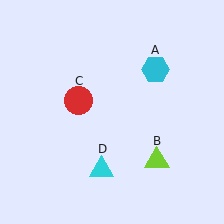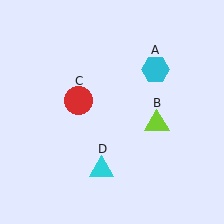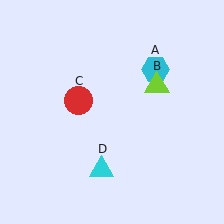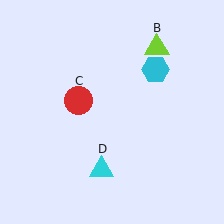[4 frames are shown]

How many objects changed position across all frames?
1 object changed position: lime triangle (object B).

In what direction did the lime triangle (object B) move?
The lime triangle (object B) moved up.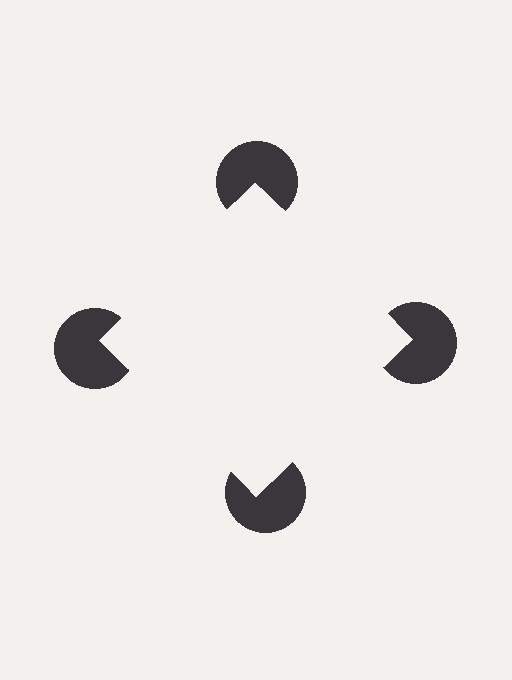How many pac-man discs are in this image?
There are 4 — one at each vertex of the illusory square.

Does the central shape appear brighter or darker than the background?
It typically appears slightly brighter than the background, even though no actual brightness change is drawn.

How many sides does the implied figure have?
4 sides.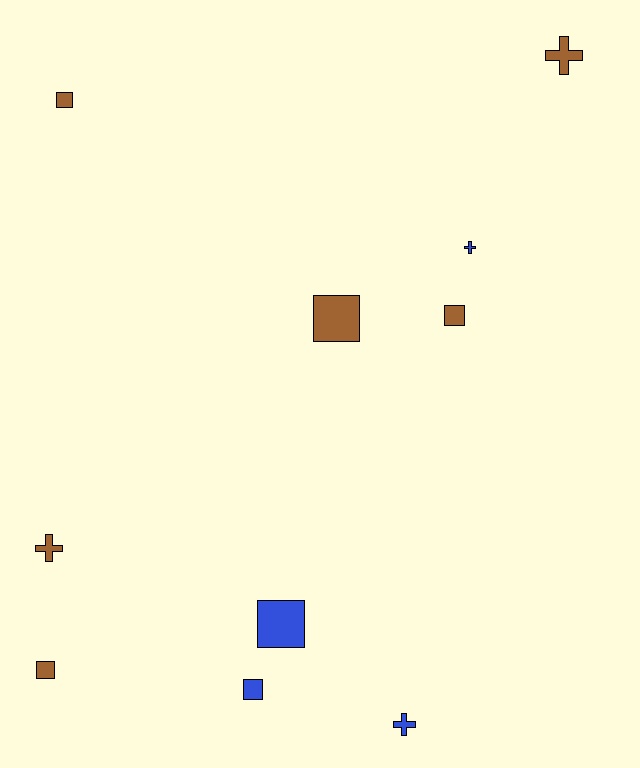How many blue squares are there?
There are 2 blue squares.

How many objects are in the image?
There are 10 objects.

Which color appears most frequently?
Brown, with 6 objects.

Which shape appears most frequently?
Square, with 6 objects.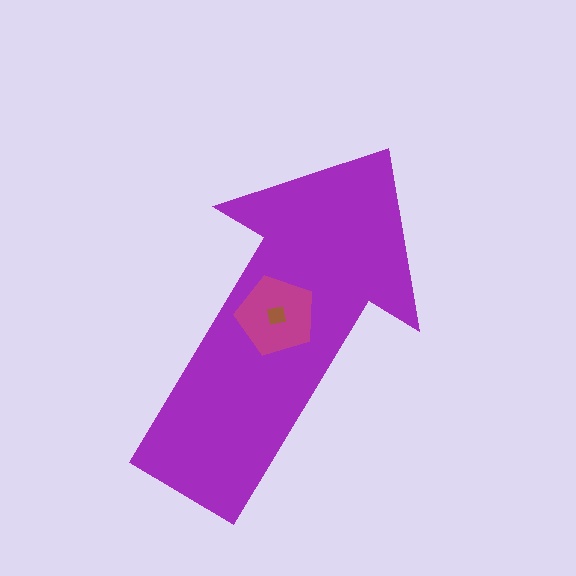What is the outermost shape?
The purple arrow.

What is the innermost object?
The brown square.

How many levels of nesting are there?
3.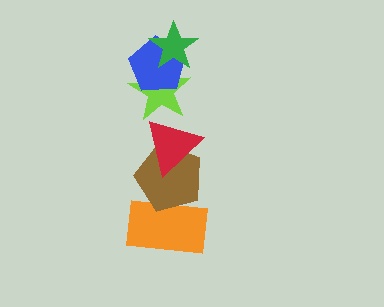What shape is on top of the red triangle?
The lime star is on top of the red triangle.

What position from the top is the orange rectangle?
The orange rectangle is 6th from the top.